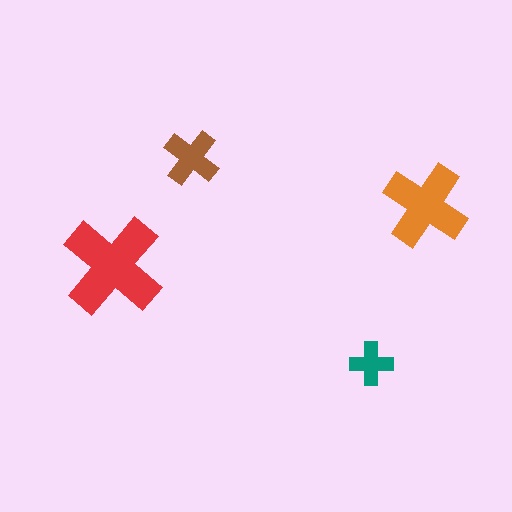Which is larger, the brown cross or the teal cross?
The brown one.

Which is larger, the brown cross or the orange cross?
The orange one.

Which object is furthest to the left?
The red cross is leftmost.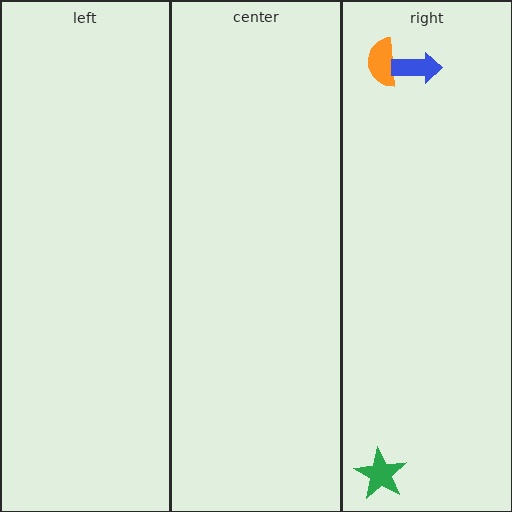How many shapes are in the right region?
3.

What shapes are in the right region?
The orange semicircle, the blue arrow, the green star.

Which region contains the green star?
The right region.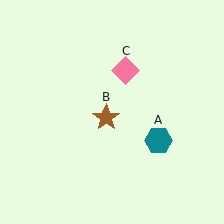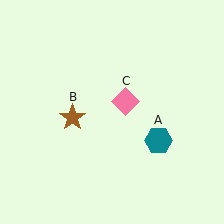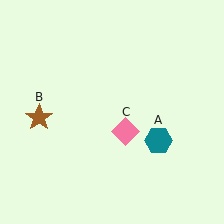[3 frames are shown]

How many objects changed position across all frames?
2 objects changed position: brown star (object B), pink diamond (object C).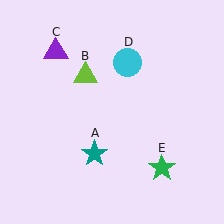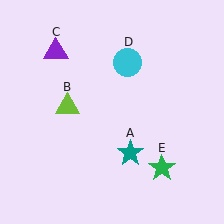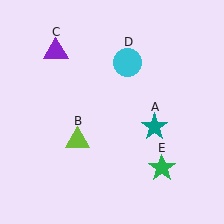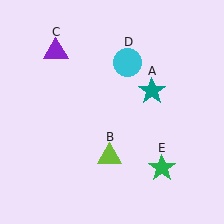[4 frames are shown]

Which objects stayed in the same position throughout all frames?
Purple triangle (object C) and cyan circle (object D) and green star (object E) remained stationary.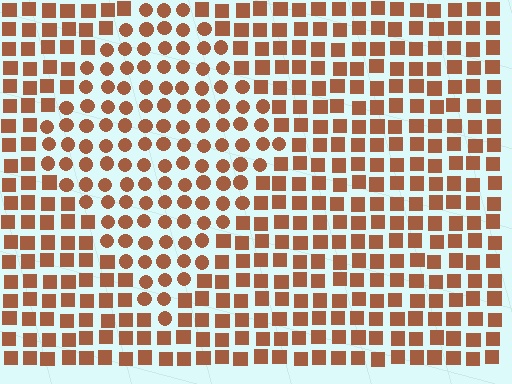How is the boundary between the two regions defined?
The boundary is defined by a change in element shape: circles inside vs. squares outside. All elements share the same color and spacing.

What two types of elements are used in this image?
The image uses circles inside the diamond region and squares outside it.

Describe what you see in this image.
The image is filled with small brown elements arranged in a uniform grid. A diamond-shaped region contains circles, while the surrounding area contains squares. The boundary is defined purely by the change in element shape.